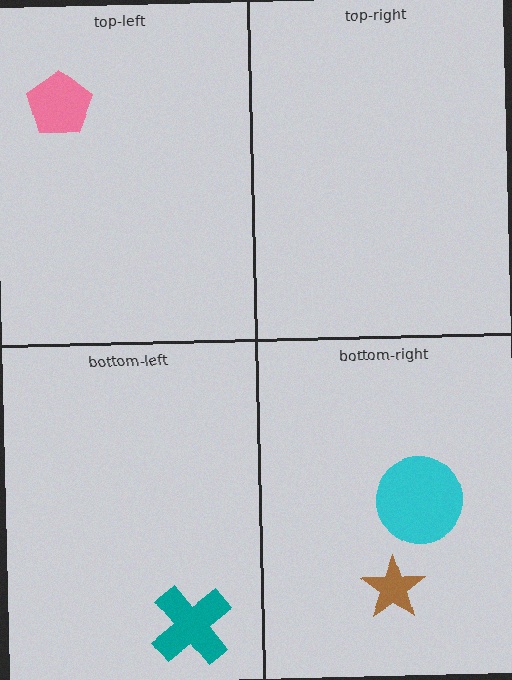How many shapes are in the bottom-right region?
2.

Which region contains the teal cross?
The bottom-left region.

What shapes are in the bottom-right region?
The brown star, the cyan circle.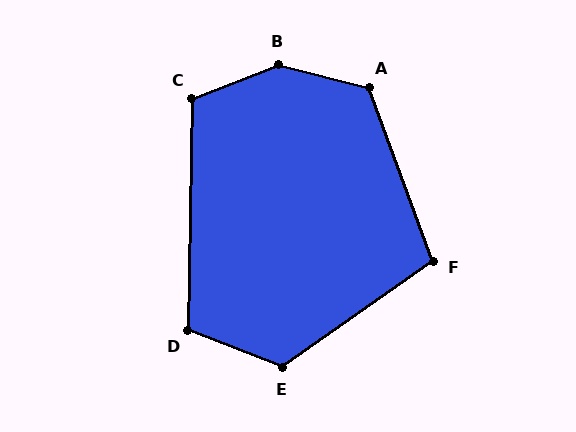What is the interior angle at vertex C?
Approximately 112 degrees (obtuse).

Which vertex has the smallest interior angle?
F, at approximately 105 degrees.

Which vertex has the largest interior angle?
B, at approximately 144 degrees.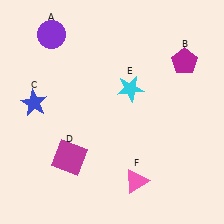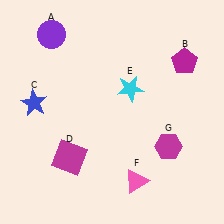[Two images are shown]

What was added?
A magenta hexagon (G) was added in Image 2.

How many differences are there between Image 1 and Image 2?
There is 1 difference between the two images.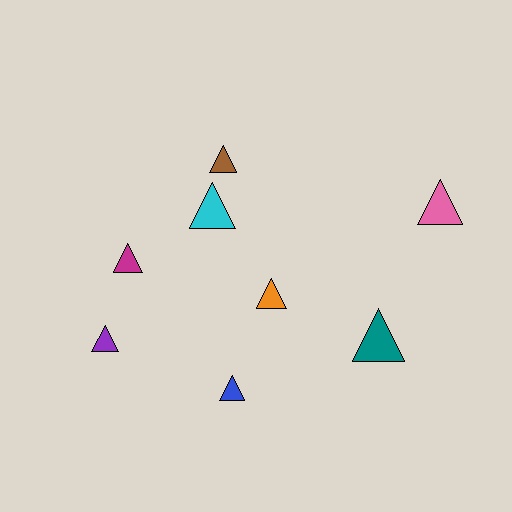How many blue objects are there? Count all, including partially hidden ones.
There is 1 blue object.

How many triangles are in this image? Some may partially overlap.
There are 8 triangles.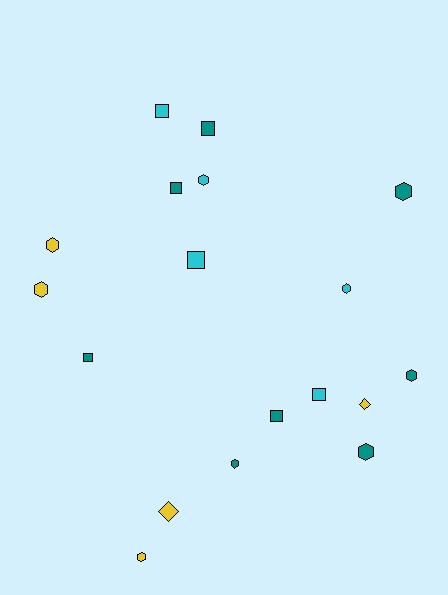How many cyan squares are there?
There are 3 cyan squares.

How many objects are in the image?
There are 18 objects.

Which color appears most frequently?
Teal, with 8 objects.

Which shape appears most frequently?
Hexagon, with 9 objects.